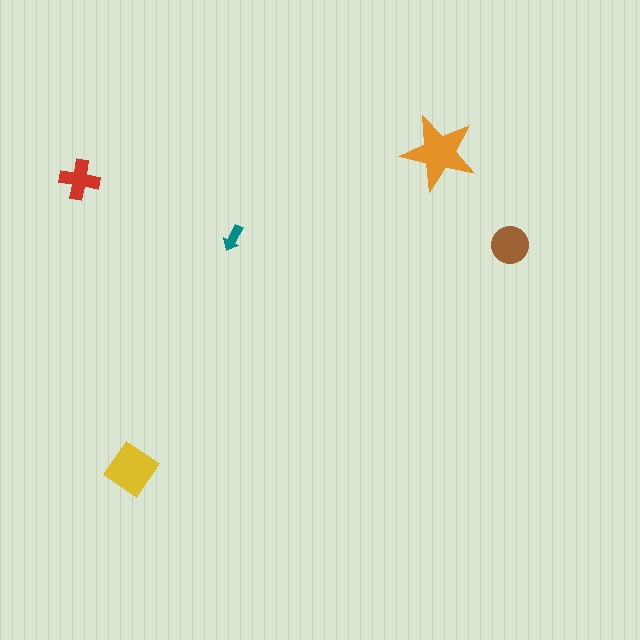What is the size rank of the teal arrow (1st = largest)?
5th.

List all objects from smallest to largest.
The teal arrow, the red cross, the brown circle, the yellow diamond, the orange star.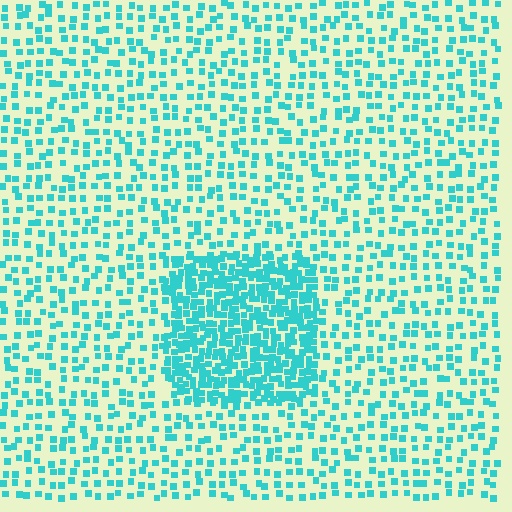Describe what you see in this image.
The image contains small cyan elements arranged at two different densities. A rectangle-shaped region is visible where the elements are more densely packed than the surrounding area.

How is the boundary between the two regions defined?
The boundary is defined by a change in element density (approximately 2.6x ratio). All elements are the same color, size, and shape.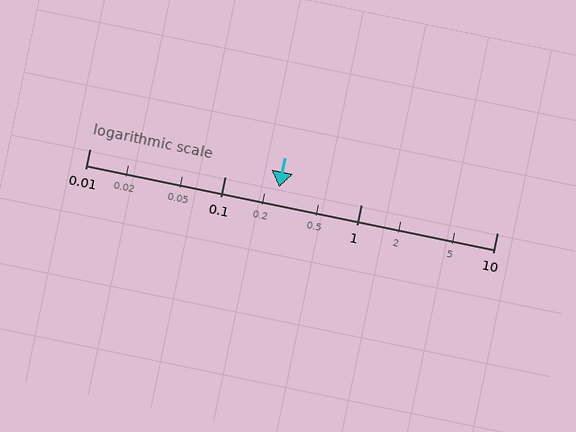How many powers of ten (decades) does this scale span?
The scale spans 3 decades, from 0.01 to 10.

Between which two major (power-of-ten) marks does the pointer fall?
The pointer is between 0.1 and 1.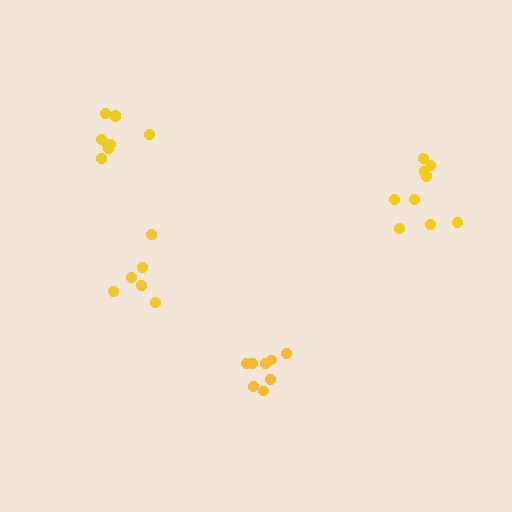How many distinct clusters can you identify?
There are 4 distinct clusters.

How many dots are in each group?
Group 1: 8 dots, Group 2: 9 dots, Group 3: 6 dots, Group 4: 9 dots (32 total).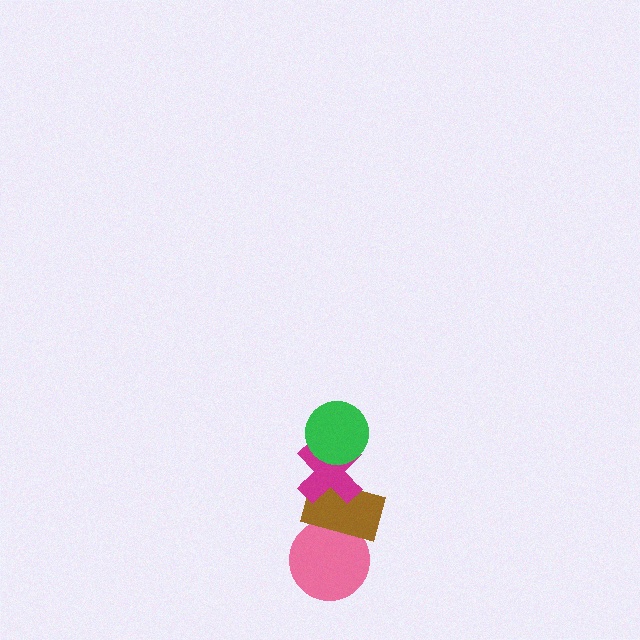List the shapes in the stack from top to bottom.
From top to bottom: the green circle, the magenta cross, the brown rectangle, the pink circle.